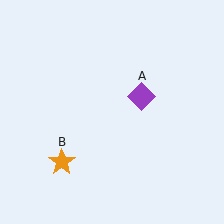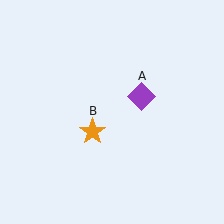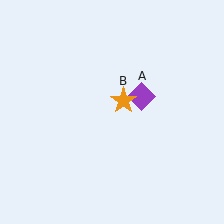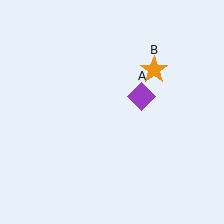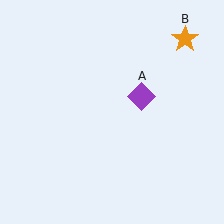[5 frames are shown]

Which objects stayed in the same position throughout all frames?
Purple diamond (object A) remained stationary.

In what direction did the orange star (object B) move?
The orange star (object B) moved up and to the right.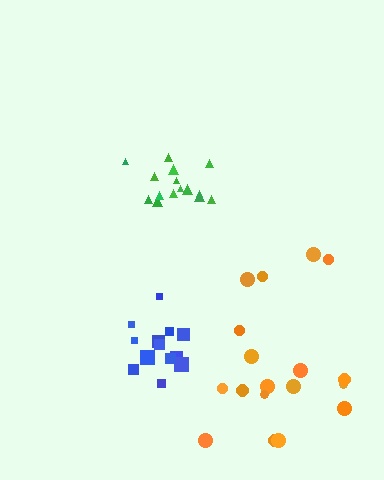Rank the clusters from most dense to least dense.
green, blue, orange.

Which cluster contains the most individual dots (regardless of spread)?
Orange (18).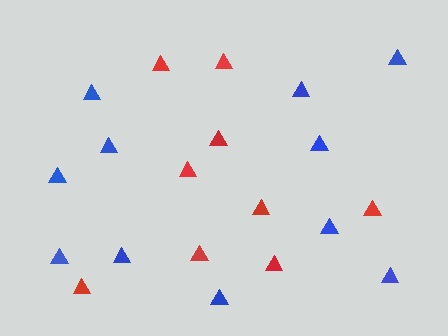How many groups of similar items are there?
There are 2 groups: one group of red triangles (9) and one group of blue triangles (11).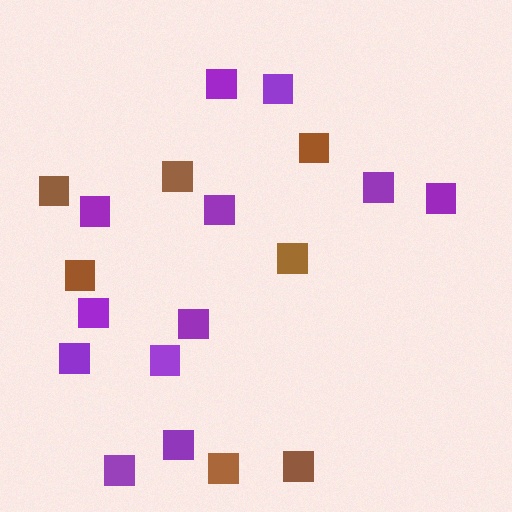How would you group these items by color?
There are 2 groups: one group of brown squares (7) and one group of purple squares (12).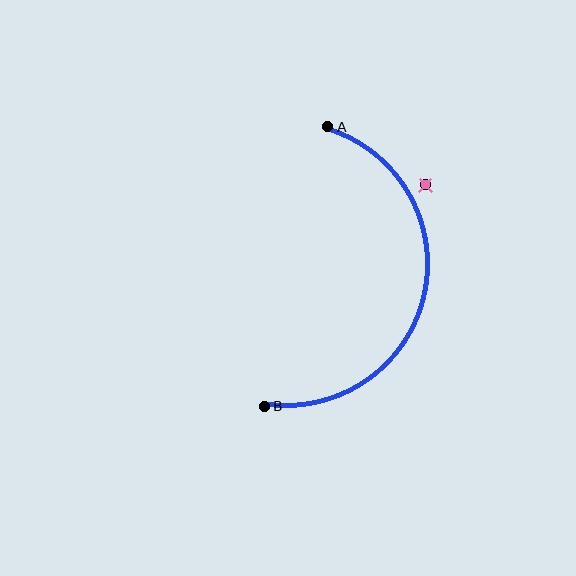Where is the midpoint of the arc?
The arc midpoint is the point on the curve farthest from the straight line joining A and B. It sits to the right of that line.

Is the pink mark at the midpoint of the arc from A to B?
No — the pink mark does not lie on the arc at all. It sits slightly outside the curve.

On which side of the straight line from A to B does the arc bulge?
The arc bulges to the right of the straight line connecting A and B.